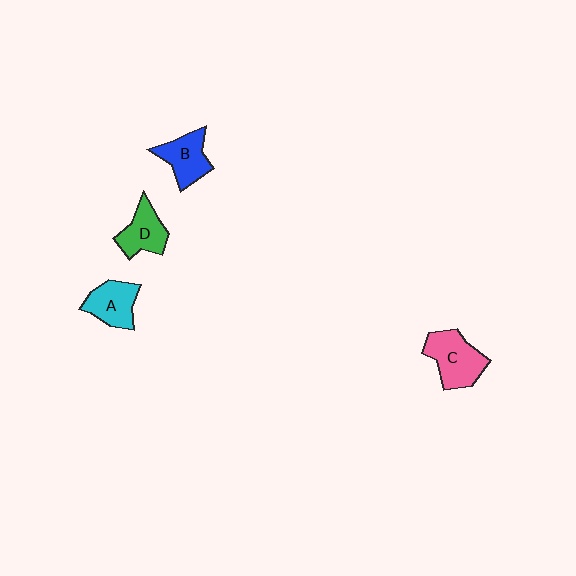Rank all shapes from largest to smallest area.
From largest to smallest: C (pink), B (blue), A (cyan), D (green).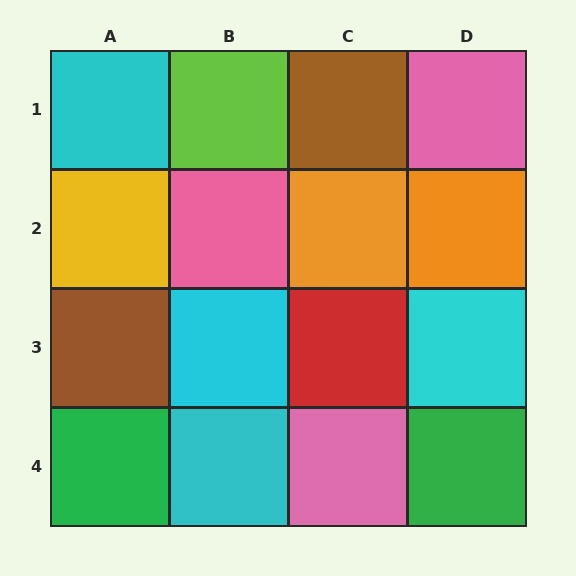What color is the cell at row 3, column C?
Red.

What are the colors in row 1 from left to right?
Cyan, lime, brown, pink.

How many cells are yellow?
1 cell is yellow.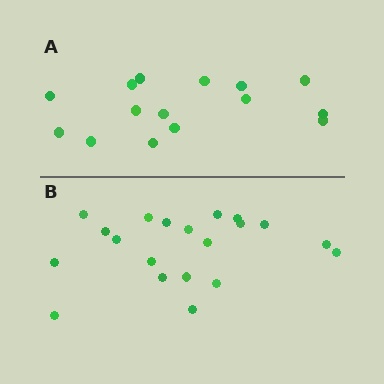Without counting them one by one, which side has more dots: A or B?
Region B (the bottom region) has more dots.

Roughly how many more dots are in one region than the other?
Region B has about 5 more dots than region A.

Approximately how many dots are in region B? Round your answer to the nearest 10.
About 20 dots.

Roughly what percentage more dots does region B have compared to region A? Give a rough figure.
About 35% more.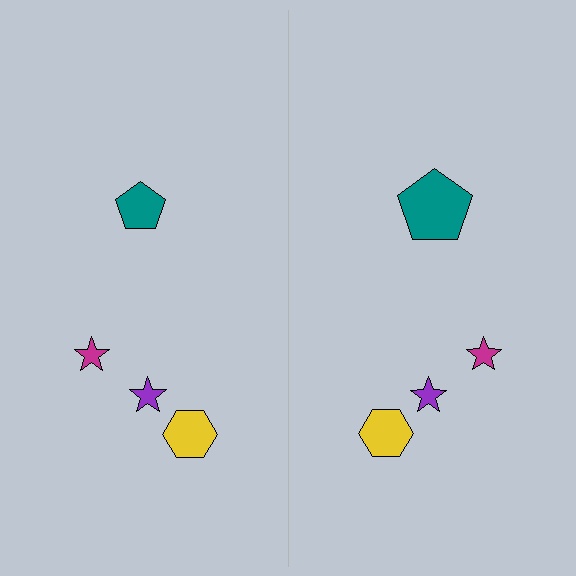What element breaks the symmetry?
The teal pentagon on the right side has a different size than its mirror counterpart.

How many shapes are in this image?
There are 8 shapes in this image.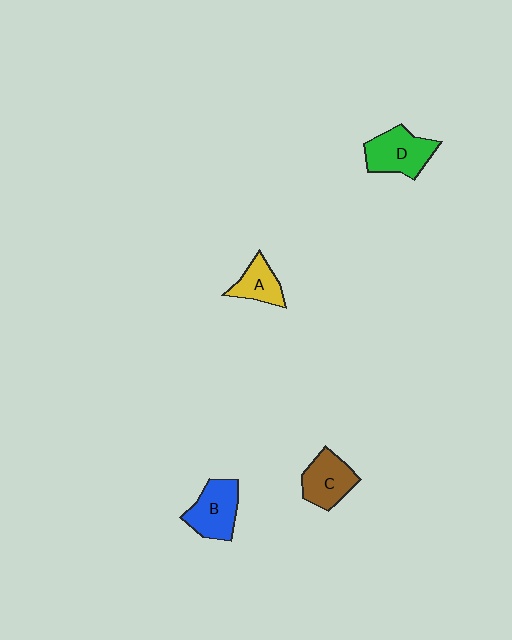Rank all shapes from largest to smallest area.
From largest to smallest: D (green), B (blue), C (brown), A (yellow).